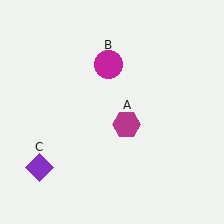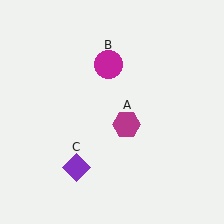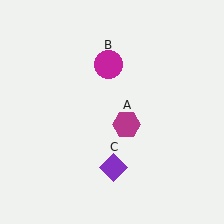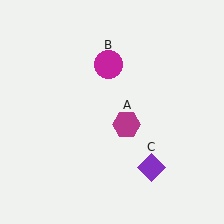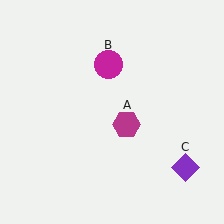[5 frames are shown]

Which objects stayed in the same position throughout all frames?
Magenta hexagon (object A) and magenta circle (object B) remained stationary.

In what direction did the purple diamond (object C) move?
The purple diamond (object C) moved right.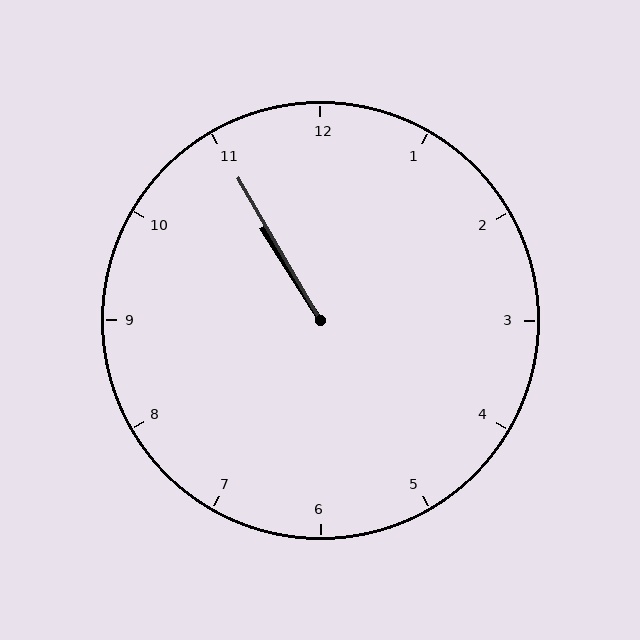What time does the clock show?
10:55.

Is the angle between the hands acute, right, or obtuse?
It is acute.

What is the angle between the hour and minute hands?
Approximately 2 degrees.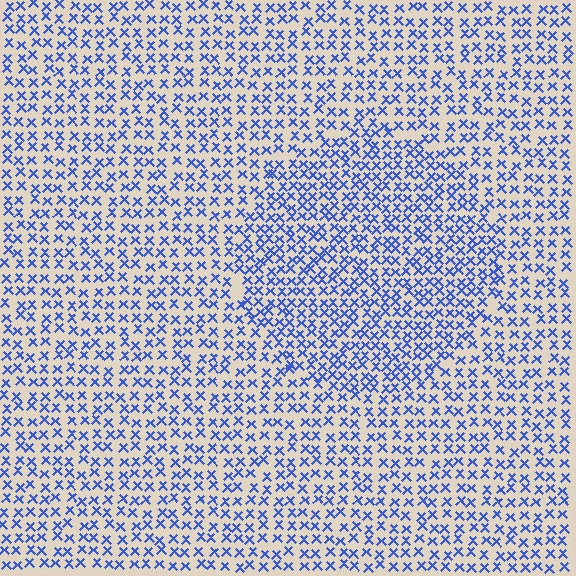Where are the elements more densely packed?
The elements are more densely packed inside the circle boundary.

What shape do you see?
I see a circle.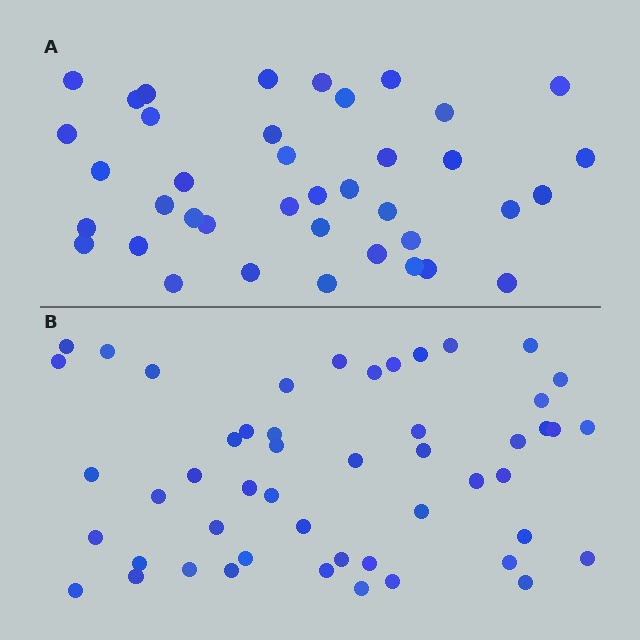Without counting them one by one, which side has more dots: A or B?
Region B (the bottom region) has more dots.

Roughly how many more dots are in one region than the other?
Region B has roughly 12 or so more dots than region A.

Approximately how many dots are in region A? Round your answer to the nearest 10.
About 40 dots. (The exact count is 39, which rounds to 40.)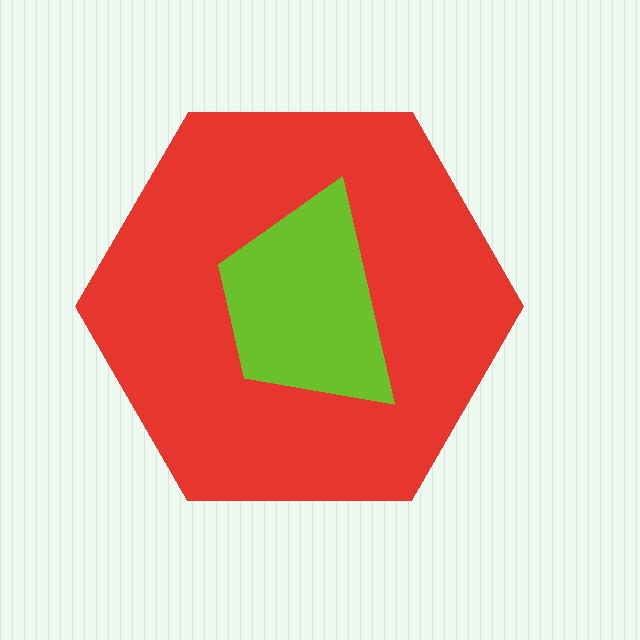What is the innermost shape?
The lime trapezoid.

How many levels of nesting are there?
2.